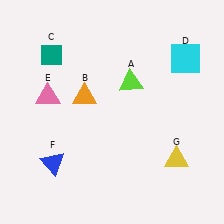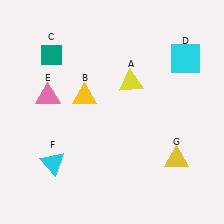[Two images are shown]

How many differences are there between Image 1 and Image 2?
There are 3 differences between the two images.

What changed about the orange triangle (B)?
In Image 1, B is orange. In Image 2, it changed to yellow.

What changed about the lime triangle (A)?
In Image 1, A is lime. In Image 2, it changed to yellow.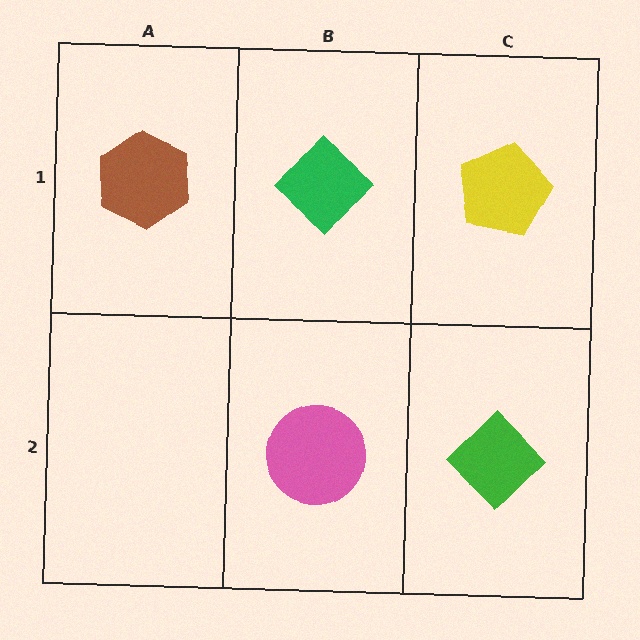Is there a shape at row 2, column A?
No, that cell is empty.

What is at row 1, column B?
A green diamond.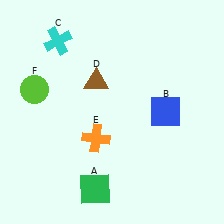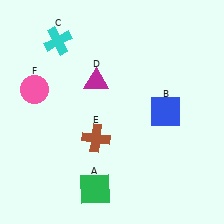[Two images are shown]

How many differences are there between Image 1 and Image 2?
There are 3 differences between the two images.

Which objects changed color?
D changed from brown to magenta. E changed from orange to brown. F changed from lime to pink.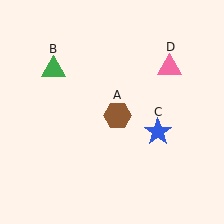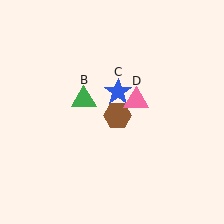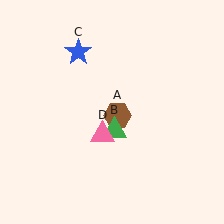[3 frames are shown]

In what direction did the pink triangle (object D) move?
The pink triangle (object D) moved down and to the left.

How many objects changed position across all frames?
3 objects changed position: green triangle (object B), blue star (object C), pink triangle (object D).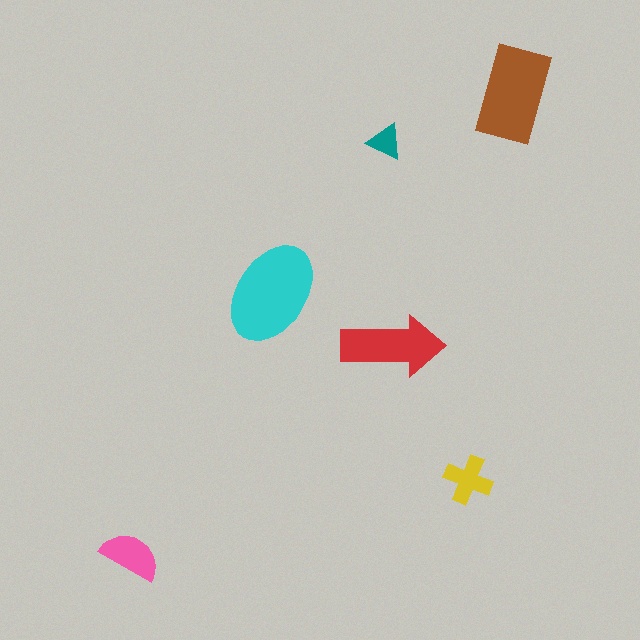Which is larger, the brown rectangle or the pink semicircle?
The brown rectangle.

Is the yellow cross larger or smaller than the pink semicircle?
Smaller.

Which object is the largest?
The cyan ellipse.